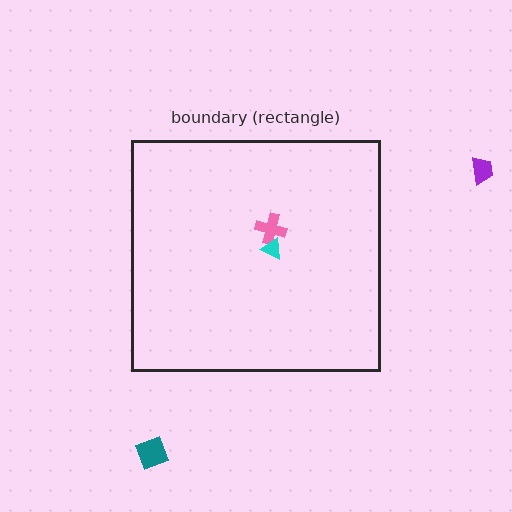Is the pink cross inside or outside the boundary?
Inside.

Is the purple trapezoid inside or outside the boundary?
Outside.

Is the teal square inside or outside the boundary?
Outside.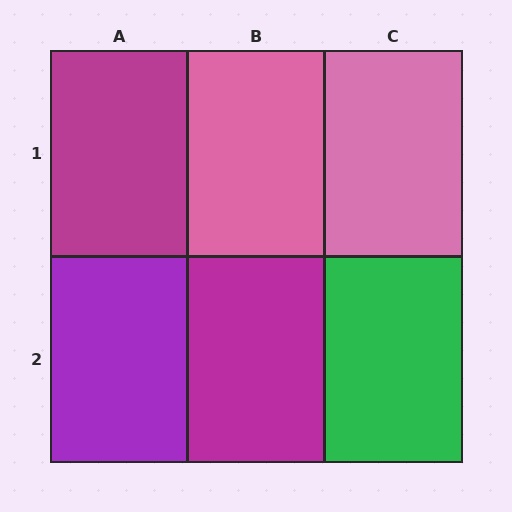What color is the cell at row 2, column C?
Green.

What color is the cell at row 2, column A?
Purple.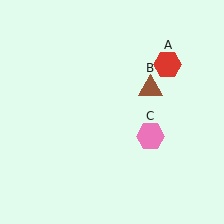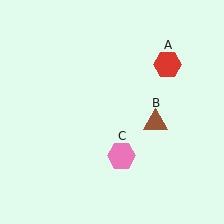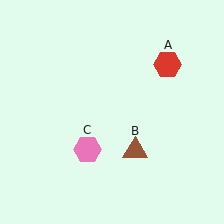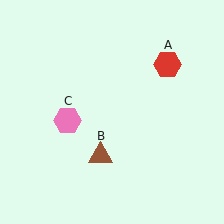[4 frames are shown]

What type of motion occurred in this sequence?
The brown triangle (object B), pink hexagon (object C) rotated clockwise around the center of the scene.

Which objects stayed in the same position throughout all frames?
Red hexagon (object A) remained stationary.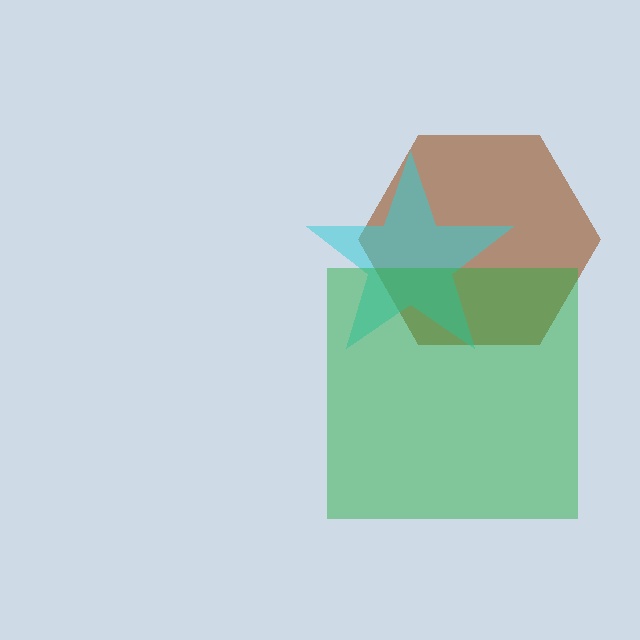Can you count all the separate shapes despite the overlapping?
Yes, there are 3 separate shapes.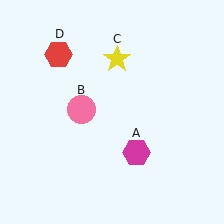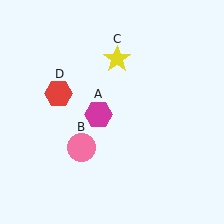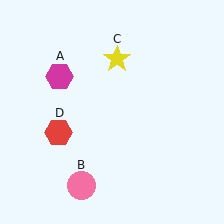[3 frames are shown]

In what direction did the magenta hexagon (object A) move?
The magenta hexagon (object A) moved up and to the left.